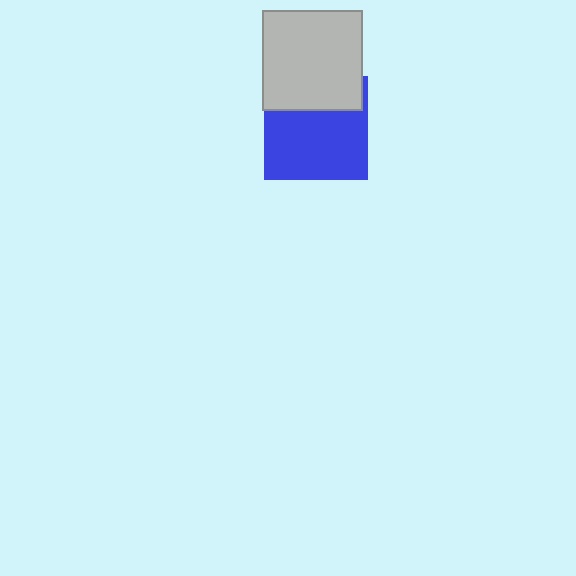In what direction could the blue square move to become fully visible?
The blue square could move down. That would shift it out from behind the light gray square entirely.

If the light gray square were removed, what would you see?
You would see the complete blue square.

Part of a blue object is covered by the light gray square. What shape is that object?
It is a square.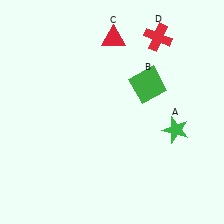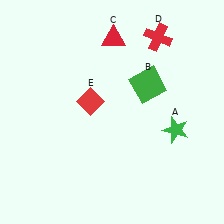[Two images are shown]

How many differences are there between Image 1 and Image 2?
There is 1 difference between the two images.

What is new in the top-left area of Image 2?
A red diamond (E) was added in the top-left area of Image 2.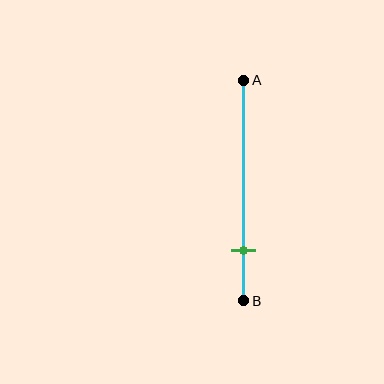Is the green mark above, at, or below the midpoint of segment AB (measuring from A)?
The green mark is below the midpoint of segment AB.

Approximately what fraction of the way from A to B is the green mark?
The green mark is approximately 75% of the way from A to B.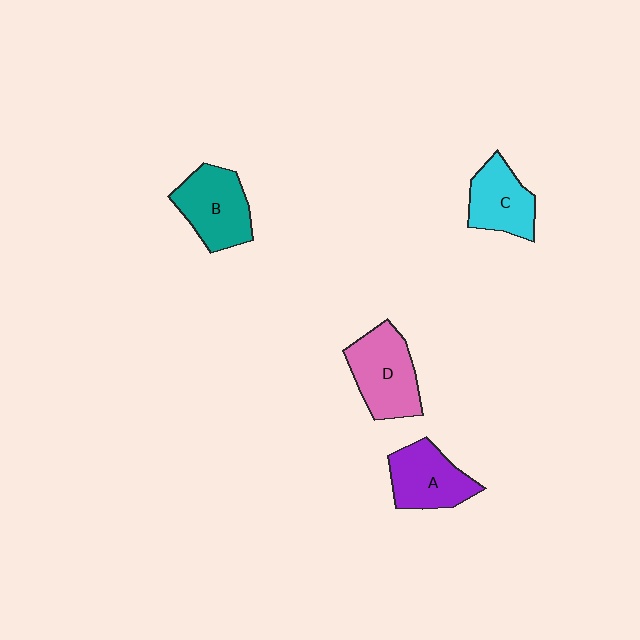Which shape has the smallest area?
Shape C (cyan).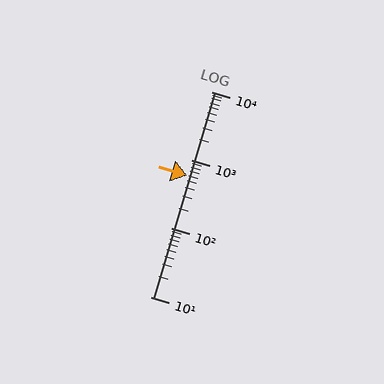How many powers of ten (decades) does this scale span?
The scale spans 3 decades, from 10 to 10000.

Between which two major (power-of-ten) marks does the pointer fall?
The pointer is between 100 and 1000.